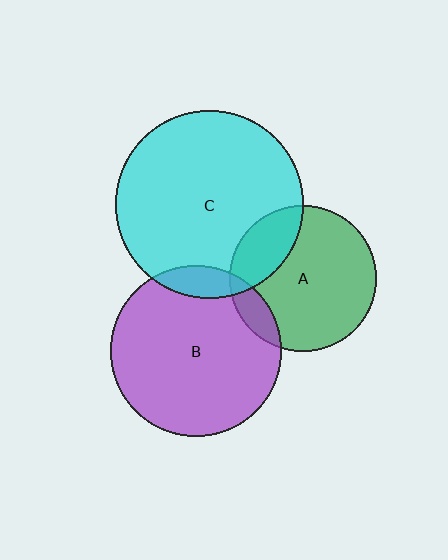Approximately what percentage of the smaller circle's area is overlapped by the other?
Approximately 10%.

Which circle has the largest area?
Circle C (cyan).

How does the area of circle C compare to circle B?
Approximately 1.2 times.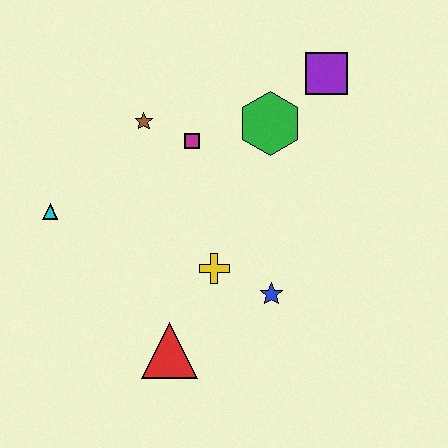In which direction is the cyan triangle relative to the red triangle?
The cyan triangle is above the red triangle.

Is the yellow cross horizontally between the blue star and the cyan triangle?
Yes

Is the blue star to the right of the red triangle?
Yes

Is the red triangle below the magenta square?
Yes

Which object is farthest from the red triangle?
The purple square is farthest from the red triangle.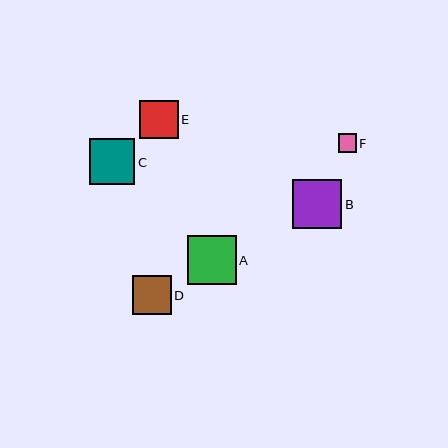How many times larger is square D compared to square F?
Square D is approximately 2.1 times the size of square F.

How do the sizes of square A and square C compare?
Square A and square C are approximately the same size.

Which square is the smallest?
Square F is the smallest with a size of approximately 18 pixels.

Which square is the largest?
Square B is the largest with a size of approximately 49 pixels.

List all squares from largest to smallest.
From largest to smallest: B, A, C, D, E, F.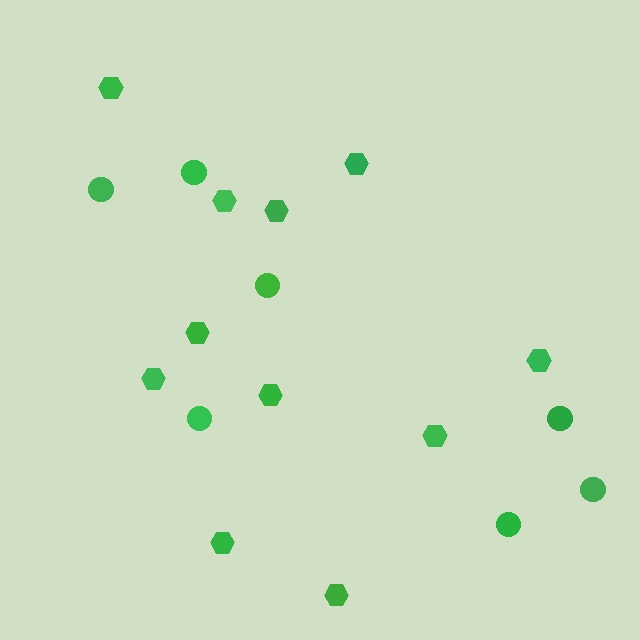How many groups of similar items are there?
There are 2 groups: one group of hexagons (11) and one group of circles (7).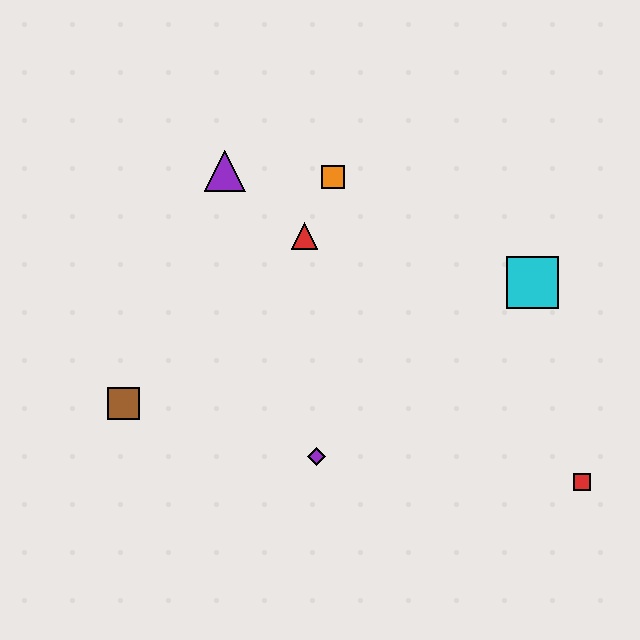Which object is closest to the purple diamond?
The brown square is closest to the purple diamond.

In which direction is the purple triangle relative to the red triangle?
The purple triangle is to the left of the red triangle.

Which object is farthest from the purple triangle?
The red square is farthest from the purple triangle.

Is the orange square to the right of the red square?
No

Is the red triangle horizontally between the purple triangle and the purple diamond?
Yes